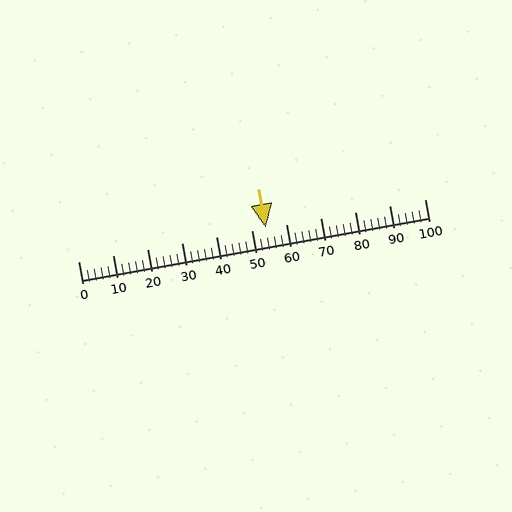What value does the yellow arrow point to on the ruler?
The yellow arrow points to approximately 54.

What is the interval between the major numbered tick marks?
The major tick marks are spaced 10 units apart.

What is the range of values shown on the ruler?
The ruler shows values from 0 to 100.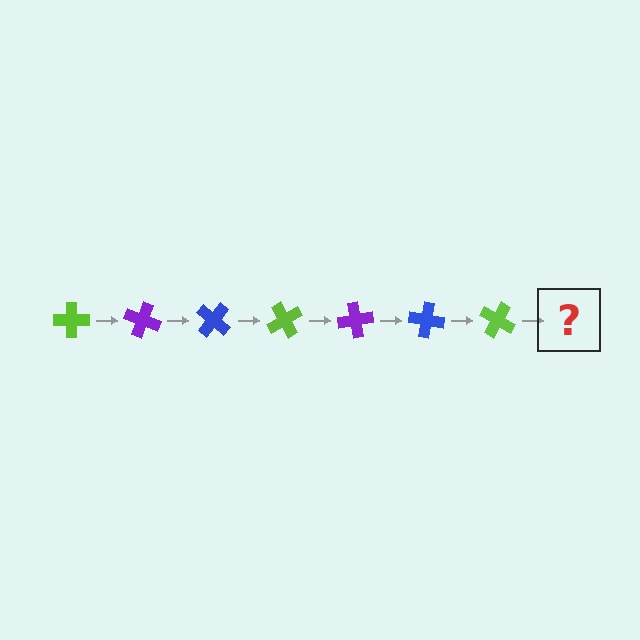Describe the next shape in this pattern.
It should be a purple cross, rotated 140 degrees from the start.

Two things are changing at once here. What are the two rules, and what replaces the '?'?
The two rules are that it rotates 20 degrees each step and the color cycles through lime, purple, and blue. The '?' should be a purple cross, rotated 140 degrees from the start.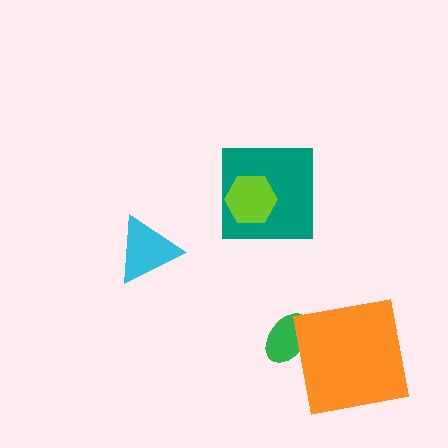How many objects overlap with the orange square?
1 object overlaps with the orange square.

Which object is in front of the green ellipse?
The orange square is in front of the green ellipse.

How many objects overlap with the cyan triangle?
0 objects overlap with the cyan triangle.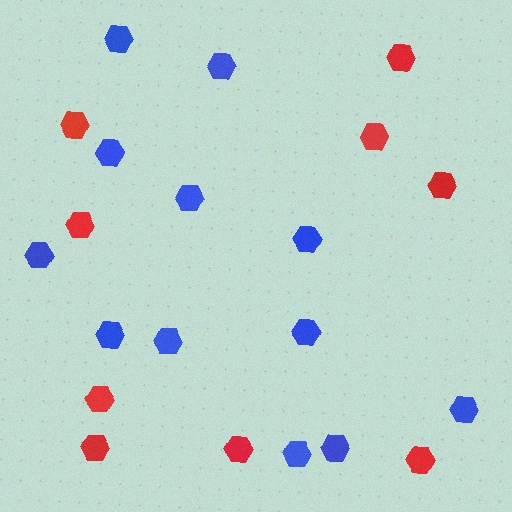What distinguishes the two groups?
There are 2 groups: one group of red hexagons (9) and one group of blue hexagons (12).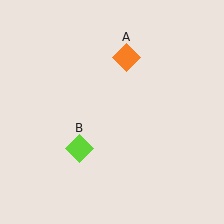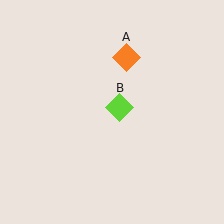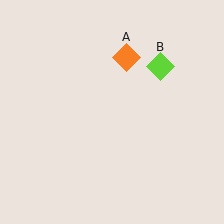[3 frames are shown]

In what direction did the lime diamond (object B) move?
The lime diamond (object B) moved up and to the right.